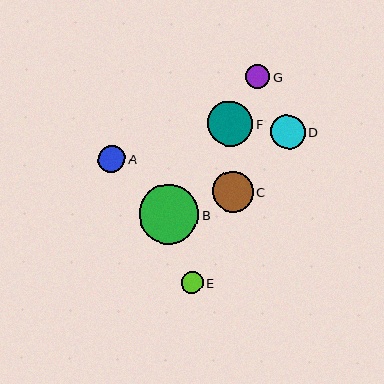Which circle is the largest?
Circle B is the largest with a size of approximately 60 pixels.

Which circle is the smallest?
Circle E is the smallest with a size of approximately 22 pixels.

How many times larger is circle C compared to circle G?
Circle C is approximately 1.7 times the size of circle G.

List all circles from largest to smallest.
From largest to smallest: B, F, C, D, A, G, E.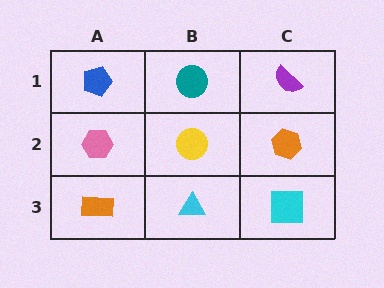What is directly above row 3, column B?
A yellow circle.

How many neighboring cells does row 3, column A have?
2.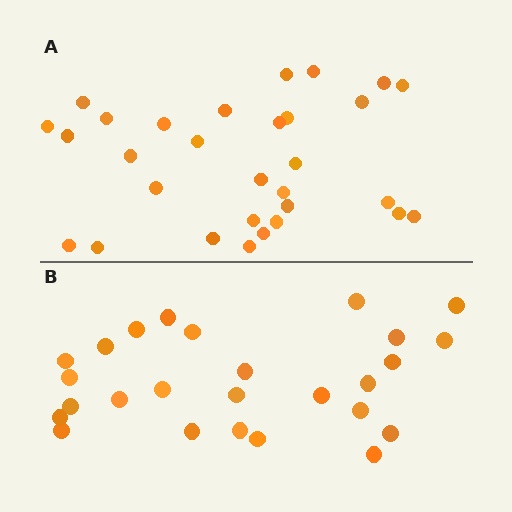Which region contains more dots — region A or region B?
Region A (the top region) has more dots.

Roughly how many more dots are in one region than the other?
Region A has about 4 more dots than region B.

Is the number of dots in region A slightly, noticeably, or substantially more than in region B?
Region A has only slightly more — the two regions are fairly close. The ratio is roughly 1.2 to 1.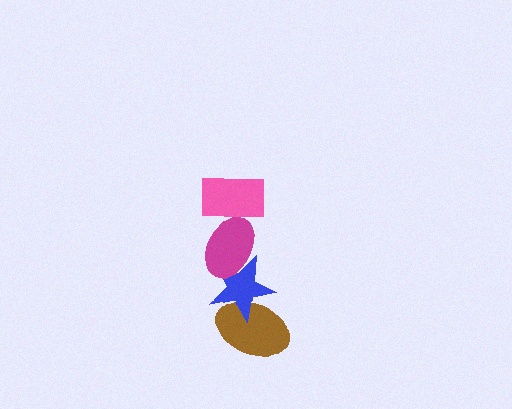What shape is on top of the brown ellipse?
The blue star is on top of the brown ellipse.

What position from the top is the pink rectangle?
The pink rectangle is 1st from the top.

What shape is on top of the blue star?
The magenta ellipse is on top of the blue star.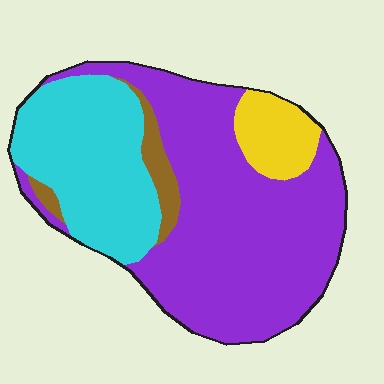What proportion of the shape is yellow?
Yellow takes up about one tenth (1/10) of the shape.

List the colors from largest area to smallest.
From largest to smallest: purple, cyan, yellow, brown.